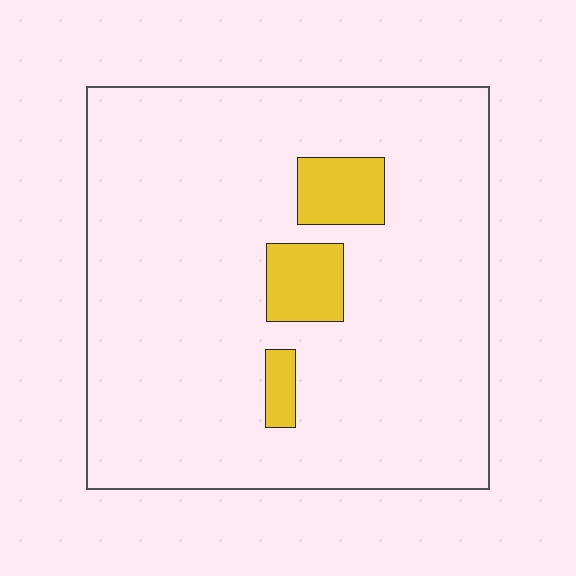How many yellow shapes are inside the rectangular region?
3.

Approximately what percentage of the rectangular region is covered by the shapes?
Approximately 10%.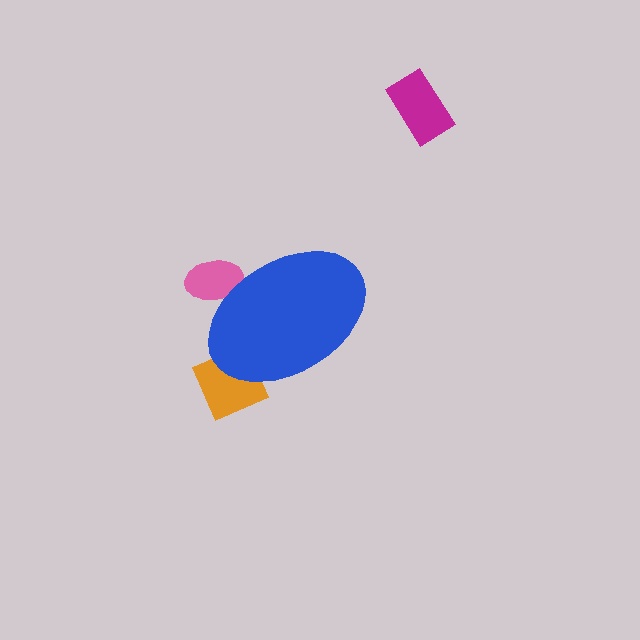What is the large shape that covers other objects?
A blue ellipse.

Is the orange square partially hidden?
Yes, the orange square is partially hidden behind the blue ellipse.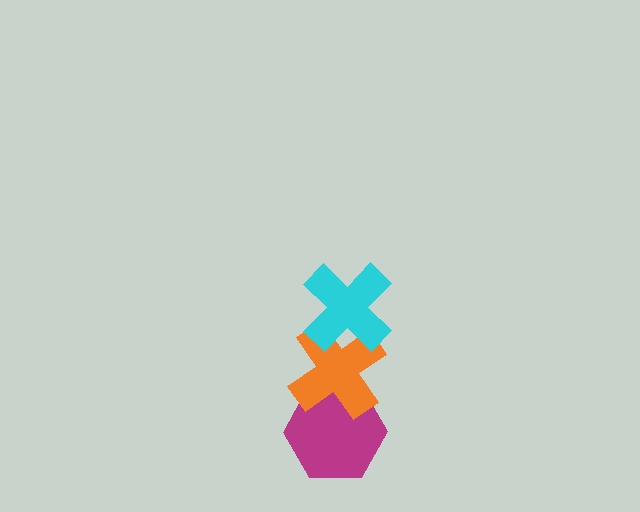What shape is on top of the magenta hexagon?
The orange cross is on top of the magenta hexagon.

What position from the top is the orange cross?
The orange cross is 2nd from the top.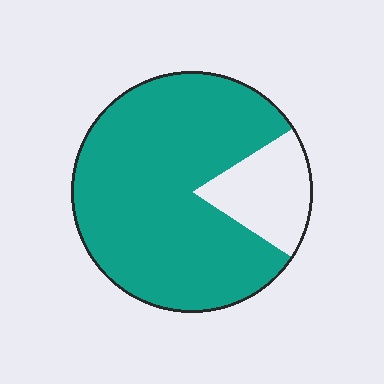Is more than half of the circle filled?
Yes.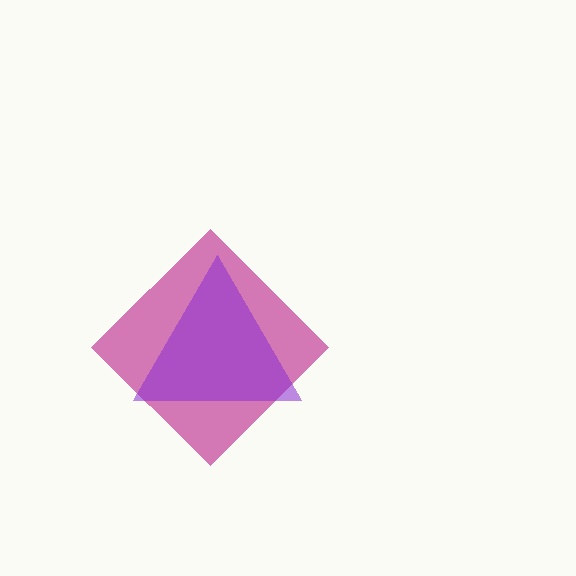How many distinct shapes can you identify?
There are 2 distinct shapes: a magenta diamond, a purple triangle.